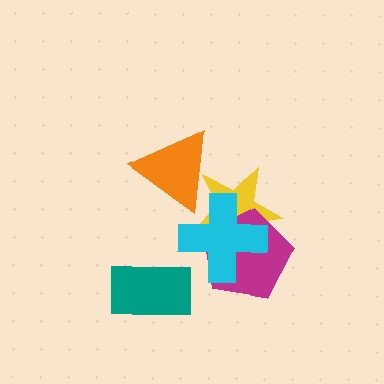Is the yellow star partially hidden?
Yes, it is partially covered by another shape.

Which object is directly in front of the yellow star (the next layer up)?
The magenta pentagon is directly in front of the yellow star.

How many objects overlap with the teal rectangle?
0 objects overlap with the teal rectangle.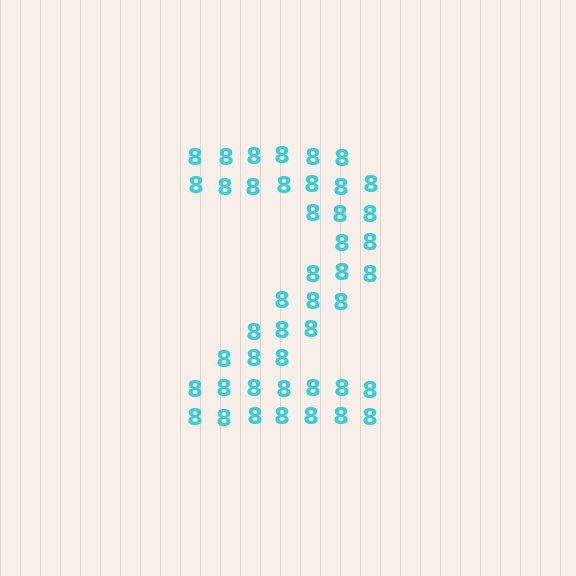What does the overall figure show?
The overall figure shows the digit 2.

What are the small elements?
The small elements are digit 8's.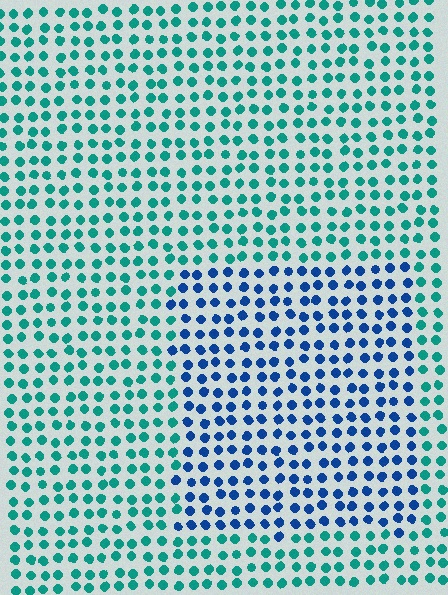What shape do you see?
I see a rectangle.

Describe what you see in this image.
The image is filled with small teal elements in a uniform arrangement. A rectangle-shaped region is visible where the elements are tinted to a slightly different hue, forming a subtle color boundary.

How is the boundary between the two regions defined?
The boundary is defined purely by a slight shift in hue (about 46 degrees). Spacing, size, and orientation are identical on both sides.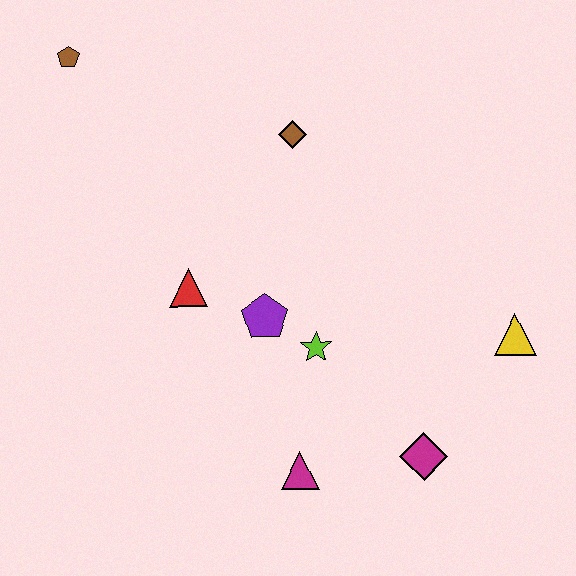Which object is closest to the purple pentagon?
The lime star is closest to the purple pentagon.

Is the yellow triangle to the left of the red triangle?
No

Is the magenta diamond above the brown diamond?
No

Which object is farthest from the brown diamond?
The magenta diamond is farthest from the brown diamond.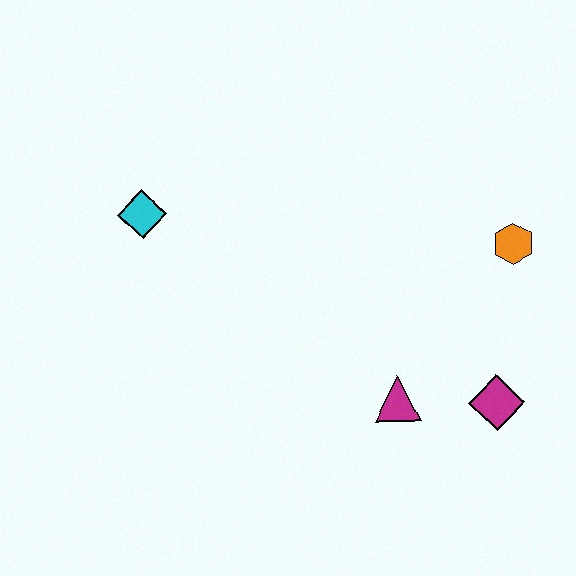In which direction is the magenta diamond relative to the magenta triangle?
The magenta diamond is to the right of the magenta triangle.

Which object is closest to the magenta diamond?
The magenta triangle is closest to the magenta diamond.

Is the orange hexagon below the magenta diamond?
No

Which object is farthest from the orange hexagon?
The cyan diamond is farthest from the orange hexagon.